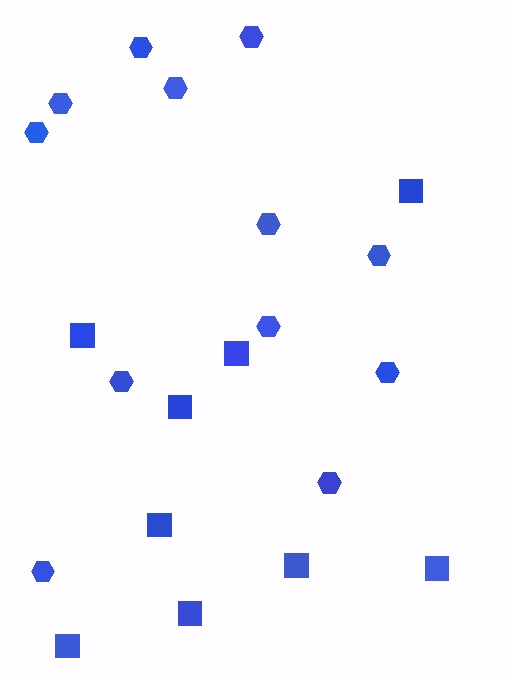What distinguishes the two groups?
There are 2 groups: one group of hexagons (12) and one group of squares (9).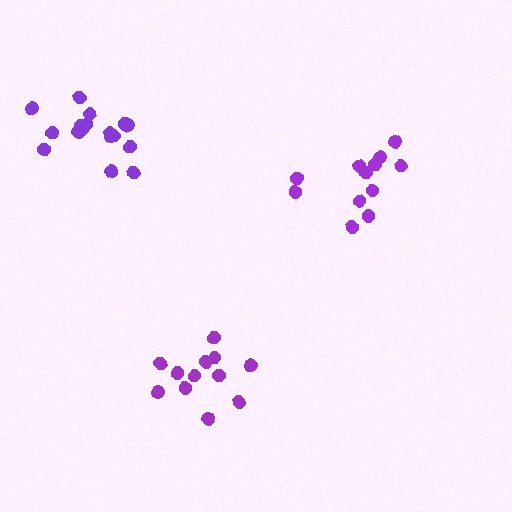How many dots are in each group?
Group 1: 12 dots, Group 2: 17 dots, Group 3: 12 dots (41 total).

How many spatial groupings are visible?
There are 3 spatial groupings.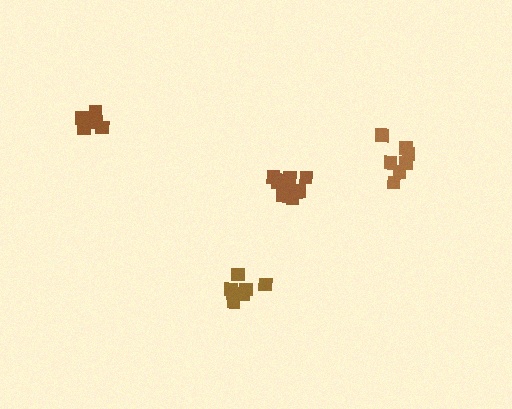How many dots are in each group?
Group 1: 10 dots, Group 2: 7 dots, Group 3: 8 dots, Group 4: 7 dots (32 total).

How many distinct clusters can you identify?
There are 4 distinct clusters.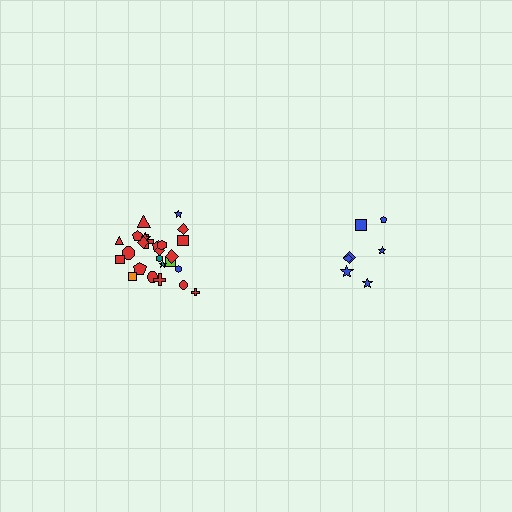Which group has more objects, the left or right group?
The left group.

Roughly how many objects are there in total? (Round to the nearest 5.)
Roughly 30 objects in total.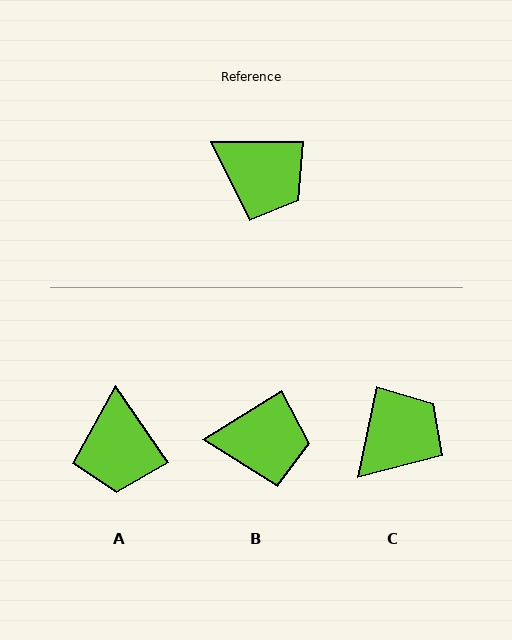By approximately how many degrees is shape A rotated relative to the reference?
Approximately 55 degrees clockwise.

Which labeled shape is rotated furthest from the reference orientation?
C, about 79 degrees away.